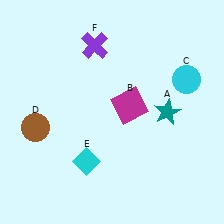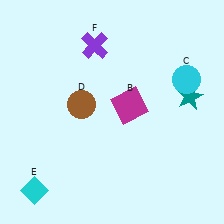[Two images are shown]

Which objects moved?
The objects that moved are: the teal star (A), the brown circle (D), the cyan diamond (E).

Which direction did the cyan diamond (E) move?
The cyan diamond (E) moved left.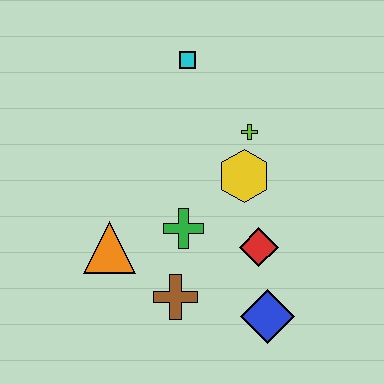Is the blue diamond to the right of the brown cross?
Yes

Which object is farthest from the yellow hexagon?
The orange triangle is farthest from the yellow hexagon.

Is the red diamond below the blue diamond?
No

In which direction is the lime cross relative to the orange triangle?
The lime cross is to the right of the orange triangle.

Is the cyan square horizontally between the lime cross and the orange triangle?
Yes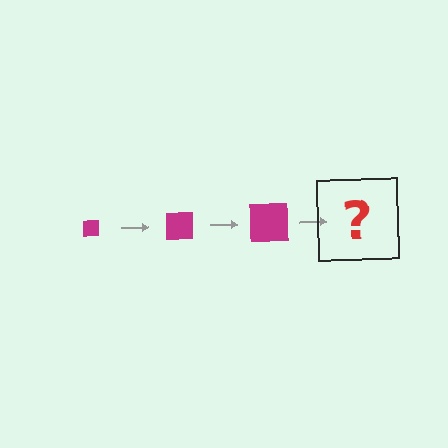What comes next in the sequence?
The next element should be a magenta square, larger than the previous one.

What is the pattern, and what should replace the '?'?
The pattern is that the square gets progressively larger each step. The '?' should be a magenta square, larger than the previous one.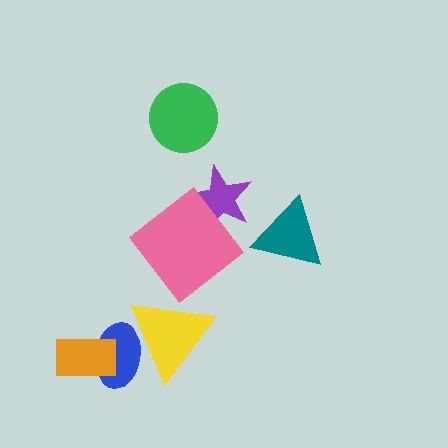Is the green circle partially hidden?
No, no other shape covers it.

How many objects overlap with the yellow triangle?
1 object overlaps with the yellow triangle.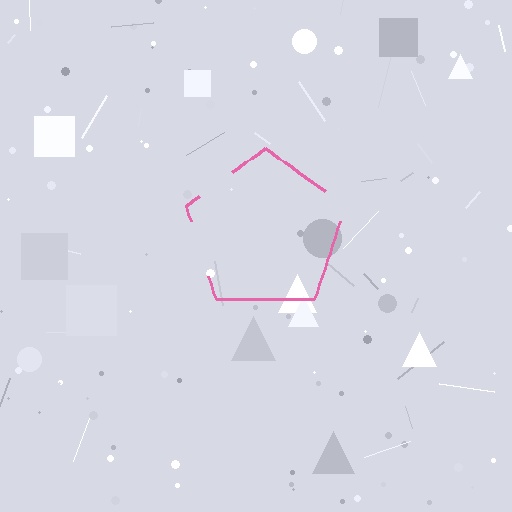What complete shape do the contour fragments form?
The contour fragments form a pentagon.